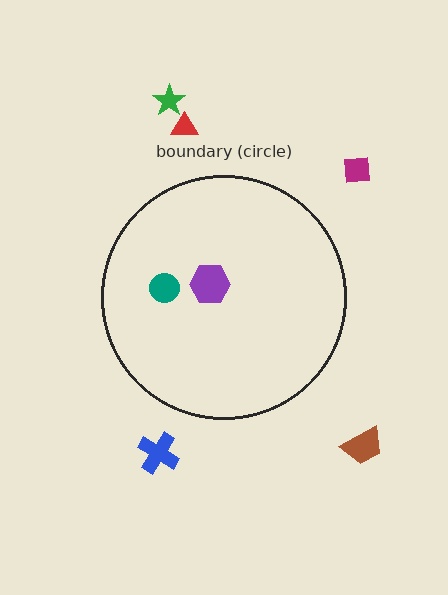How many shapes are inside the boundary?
2 inside, 5 outside.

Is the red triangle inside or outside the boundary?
Outside.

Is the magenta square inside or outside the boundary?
Outside.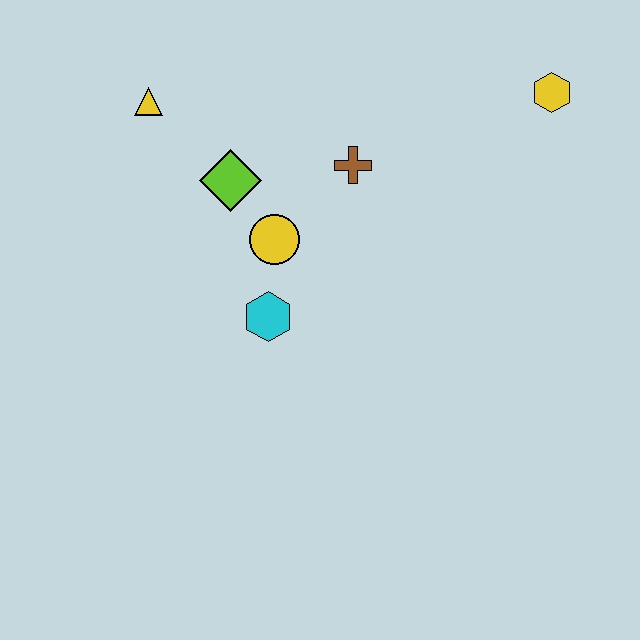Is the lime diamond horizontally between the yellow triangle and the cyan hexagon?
Yes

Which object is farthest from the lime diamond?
The yellow hexagon is farthest from the lime diamond.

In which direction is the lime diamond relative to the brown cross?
The lime diamond is to the left of the brown cross.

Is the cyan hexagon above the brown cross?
No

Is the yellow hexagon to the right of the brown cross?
Yes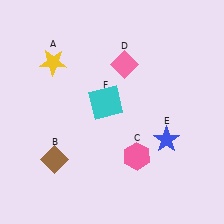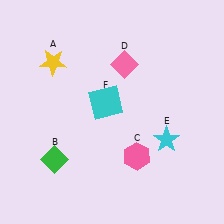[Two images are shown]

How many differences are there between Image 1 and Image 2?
There are 2 differences between the two images.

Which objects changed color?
B changed from brown to green. E changed from blue to cyan.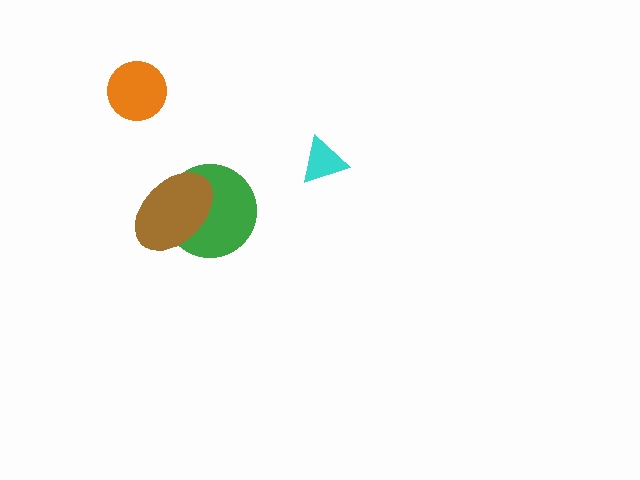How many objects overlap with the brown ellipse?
1 object overlaps with the brown ellipse.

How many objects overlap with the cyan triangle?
0 objects overlap with the cyan triangle.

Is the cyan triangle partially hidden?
No, no other shape covers it.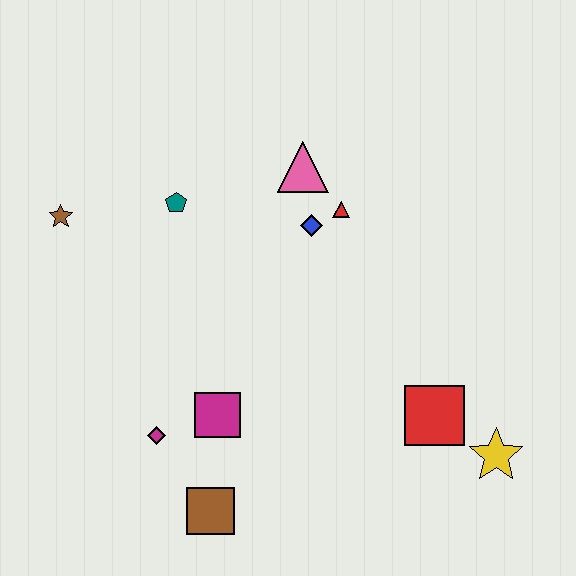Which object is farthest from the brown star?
The yellow star is farthest from the brown star.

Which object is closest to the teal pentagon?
The brown star is closest to the teal pentagon.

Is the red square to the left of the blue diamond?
No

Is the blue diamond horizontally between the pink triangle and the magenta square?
No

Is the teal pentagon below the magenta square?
No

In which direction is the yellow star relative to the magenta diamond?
The yellow star is to the right of the magenta diamond.